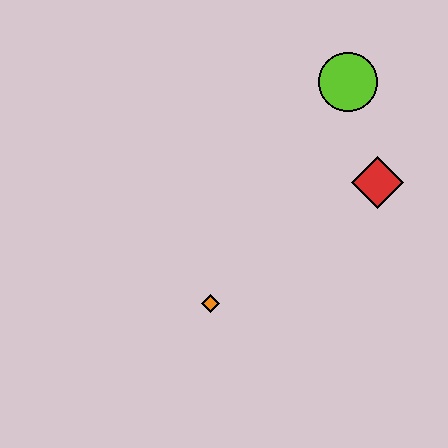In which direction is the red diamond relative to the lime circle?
The red diamond is below the lime circle.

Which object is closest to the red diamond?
The lime circle is closest to the red diamond.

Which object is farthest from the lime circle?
The orange diamond is farthest from the lime circle.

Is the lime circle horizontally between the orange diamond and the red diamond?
Yes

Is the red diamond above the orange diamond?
Yes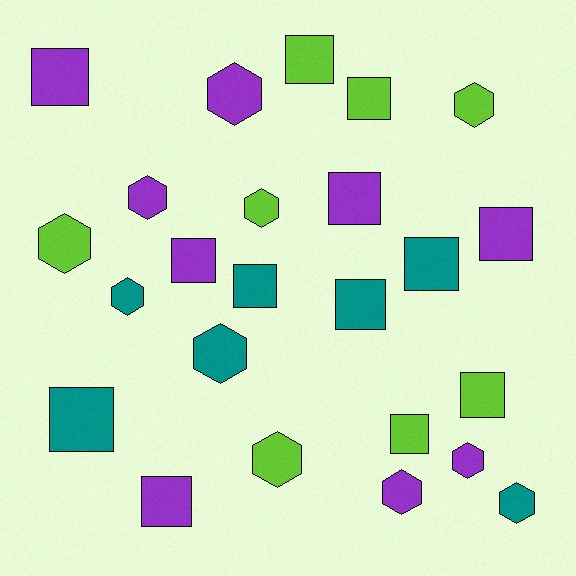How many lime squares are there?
There are 4 lime squares.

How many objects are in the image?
There are 24 objects.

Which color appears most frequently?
Purple, with 9 objects.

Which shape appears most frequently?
Square, with 13 objects.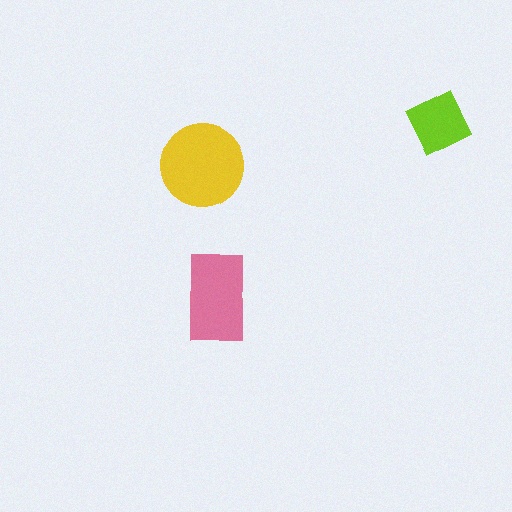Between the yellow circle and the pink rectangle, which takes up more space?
The yellow circle.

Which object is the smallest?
The lime diamond.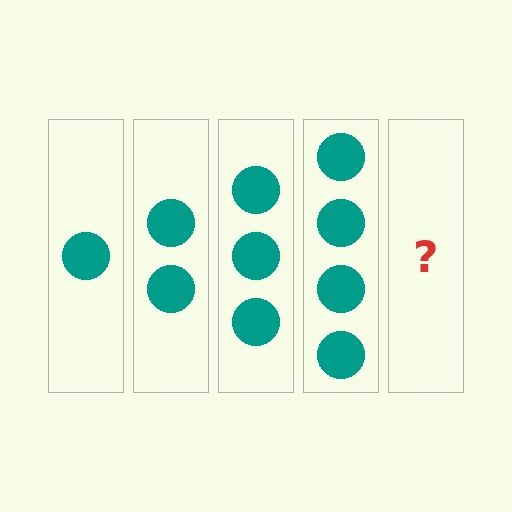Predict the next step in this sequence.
The next step is 5 circles.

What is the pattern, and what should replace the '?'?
The pattern is that each step adds one more circle. The '?' should be 5 circles.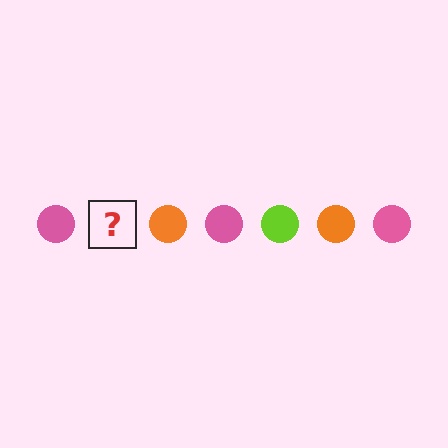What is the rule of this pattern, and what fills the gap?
The rule is that the pattern cycles through pink, lime, orange circles. The gap should be filled with a lime circle.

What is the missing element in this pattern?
The missing element is a lime circle.